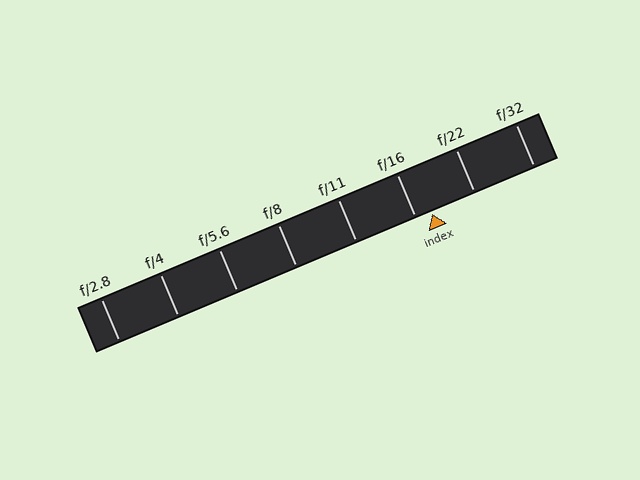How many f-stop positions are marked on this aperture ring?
There are 8 f-stop positions marked.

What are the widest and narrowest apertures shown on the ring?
The widest aperture shown is f/2.8 and the narrowest is f/32.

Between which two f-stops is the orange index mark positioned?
The index mark is between f/16 and f/22.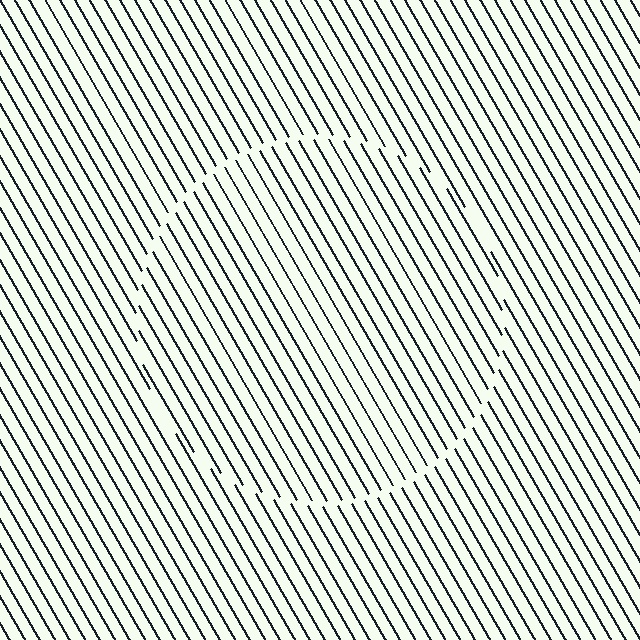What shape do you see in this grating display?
An illusory circle. The interior of the shape contains the same grating, shifted by half a period — the contour is defined by the phase discontinuity where line-ends from the inner and outer gratings abut.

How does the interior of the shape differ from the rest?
The interior of the shape contains the same grating, shifted by half a period — the contour is defined by the phase discontinuity where line-ends from the inner and outer gratings abut.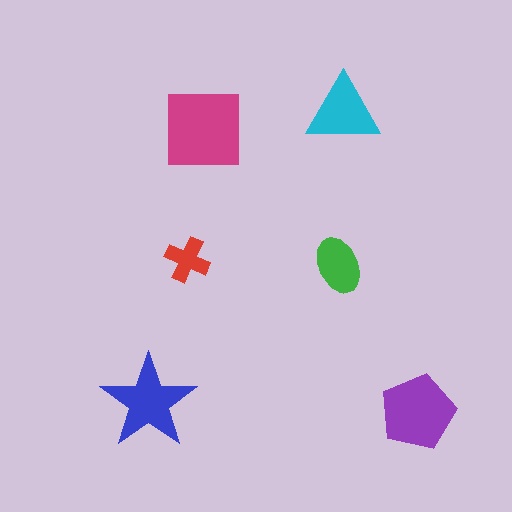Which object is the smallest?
The red cross.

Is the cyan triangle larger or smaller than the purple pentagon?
Smaller.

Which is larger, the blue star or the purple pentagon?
The purple pentagon.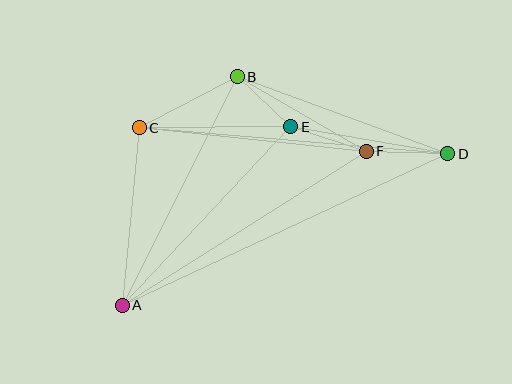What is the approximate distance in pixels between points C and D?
The distance between C and D is approximately 310 pixels.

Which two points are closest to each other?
Points B and E are closest to each other.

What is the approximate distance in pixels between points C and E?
The distance between C and E is approximately 152 pixels.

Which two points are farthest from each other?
Points A and D are farthest from each other.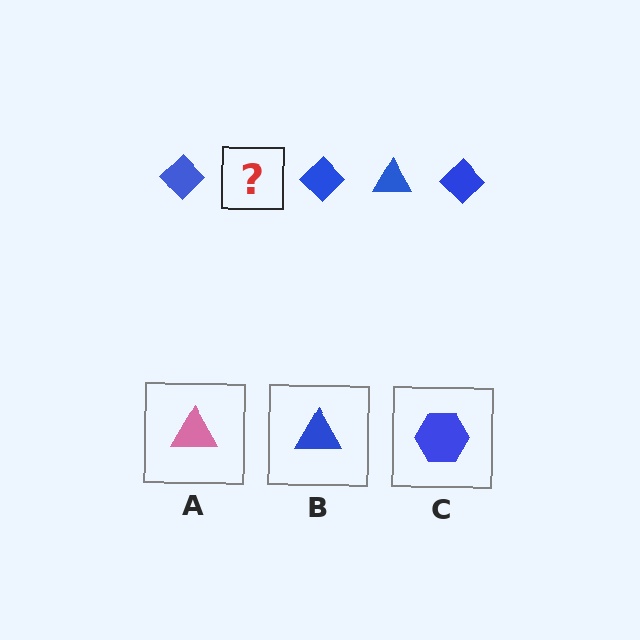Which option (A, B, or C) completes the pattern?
B.